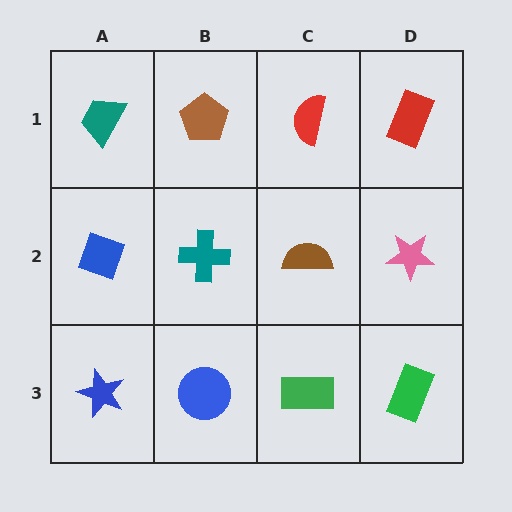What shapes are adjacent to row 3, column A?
A blue diamond (row 2, column A), a blue circle (row 3, column B).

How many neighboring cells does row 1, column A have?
2.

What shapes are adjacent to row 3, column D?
A pink star (row 2, column D), a green rectangle (row 3, column C).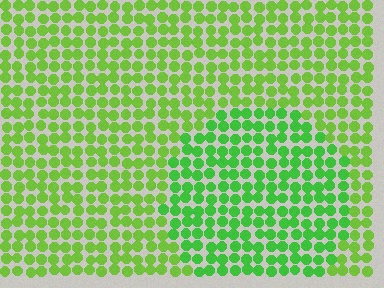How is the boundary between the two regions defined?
The boundary is defined purely by a slight shift in hue (about 24 degrees). Spacing, size, and orientation are identical on both sides.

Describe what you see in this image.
The image is filled with small lime elements in a uniform arrangement. A circle-shaped region is visible where the elements are tinted to a slightly different hue, forming a subtle color boundary.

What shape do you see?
I see a circle.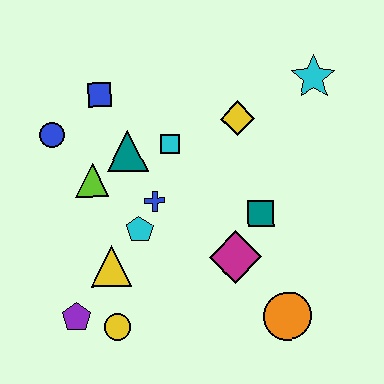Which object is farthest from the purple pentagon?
The cyan star is farthest from the purple pentagon.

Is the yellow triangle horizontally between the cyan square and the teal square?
No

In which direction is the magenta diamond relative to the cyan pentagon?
The magenta diamond is to the right of the cyan pentagon.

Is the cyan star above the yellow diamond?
Yes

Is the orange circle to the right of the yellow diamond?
Yes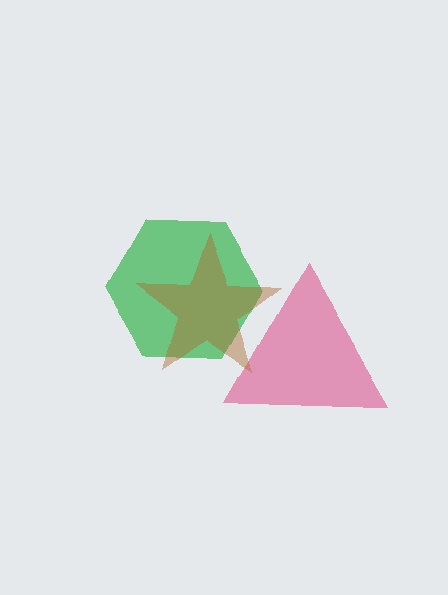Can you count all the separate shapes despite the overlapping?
Yes, there are 3 separate shapes.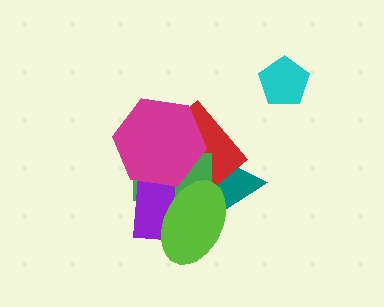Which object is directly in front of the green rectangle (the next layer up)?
The purple rectangle is directly in front of the green rectangle.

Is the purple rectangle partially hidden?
Yes, it is partially covered by another shape.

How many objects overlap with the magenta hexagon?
4 objects overlap with the magenta hexagon.